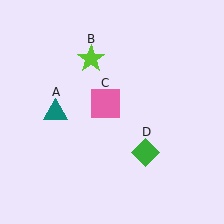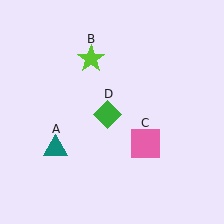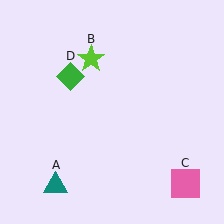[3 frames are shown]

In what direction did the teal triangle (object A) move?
The teal triangle (object A) moved down.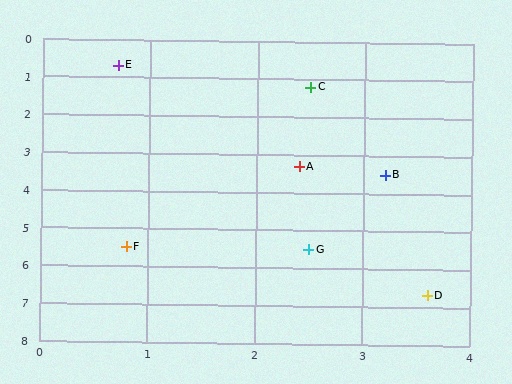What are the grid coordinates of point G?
Point G is at approximately (2.5, 5.5).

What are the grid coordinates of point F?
Point F is at approximately (0.8, 5.5).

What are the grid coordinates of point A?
Point A is at approximately (2.4, 3.3).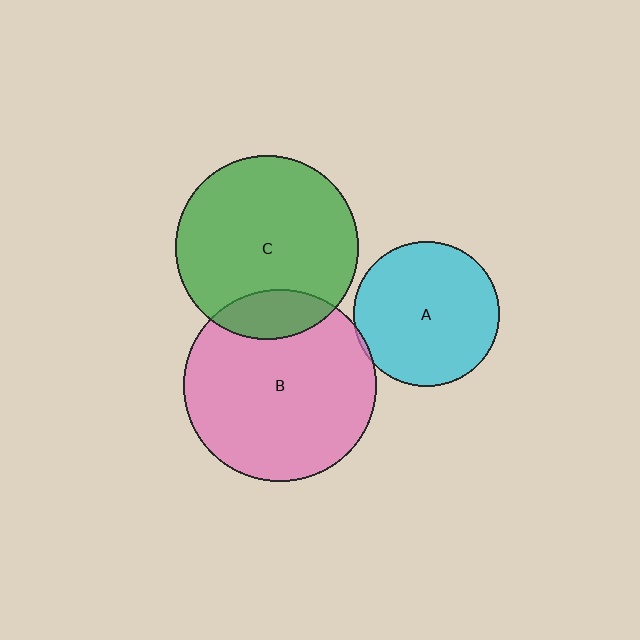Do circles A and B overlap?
Yes.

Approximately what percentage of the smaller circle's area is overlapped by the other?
Approximately 5%.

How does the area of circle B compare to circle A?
Approximately 1.7 times.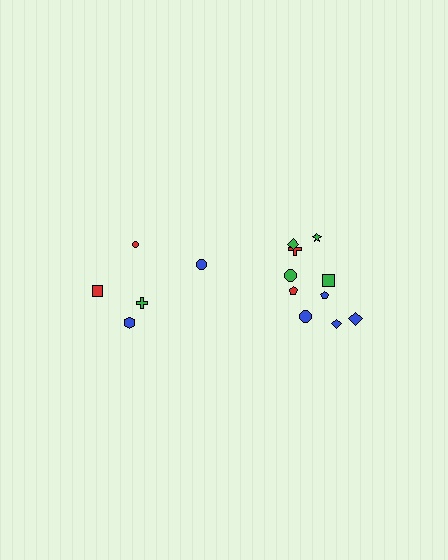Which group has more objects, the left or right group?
The right group.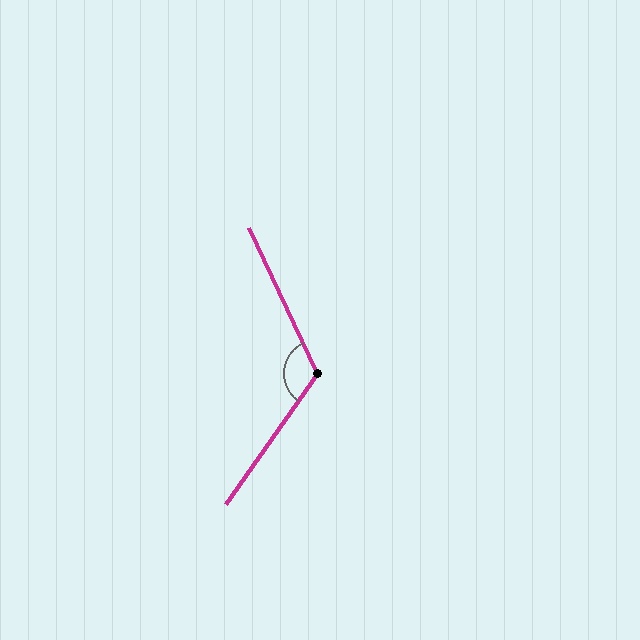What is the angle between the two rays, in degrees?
Approximately 119 degrees.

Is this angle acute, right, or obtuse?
It is obtuse.